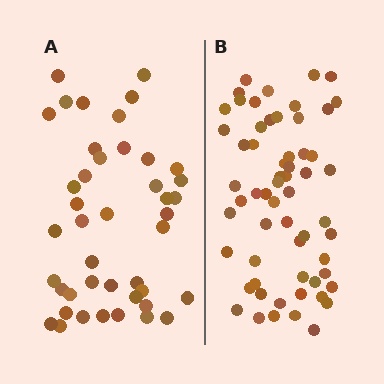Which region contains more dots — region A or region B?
Region B (the right region) has more dots.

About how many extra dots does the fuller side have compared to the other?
Region B has approximately 15 more dots than region A.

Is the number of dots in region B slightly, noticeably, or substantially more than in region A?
Region B has noticeably more, but not dramatically so. The ratio is roughly 1.4 to 1.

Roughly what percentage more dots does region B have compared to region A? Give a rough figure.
About 40% more.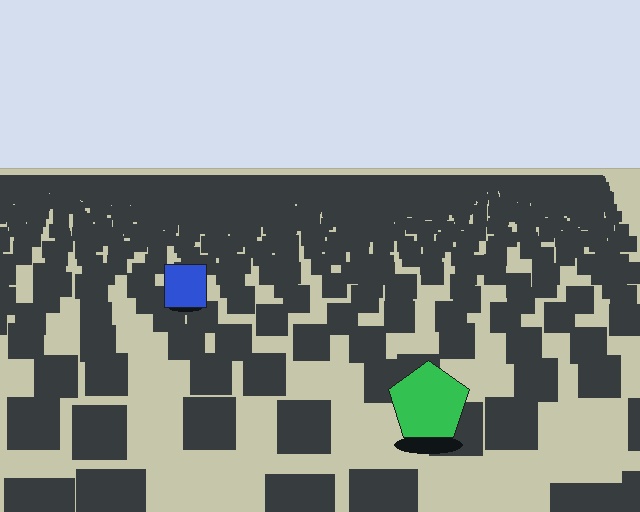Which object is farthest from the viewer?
The blue square is farthest from the viewer. It appears smaller and the ground texture around it is denser.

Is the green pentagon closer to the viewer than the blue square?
Yes. The green pentagon is closer — you can tell from the texture gradient: the ground texture is coarser near it.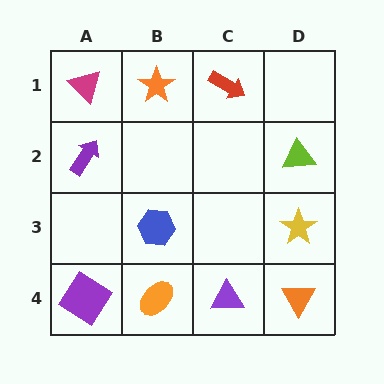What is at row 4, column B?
An orange ellipse.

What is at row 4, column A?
A purple diamond.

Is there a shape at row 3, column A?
No, that cell is empty.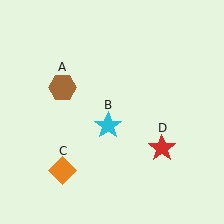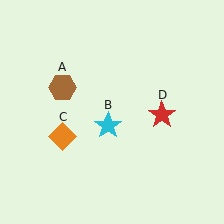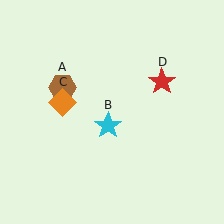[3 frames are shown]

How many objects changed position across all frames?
2 objects changed position: orange diamond (object C), red star (object D).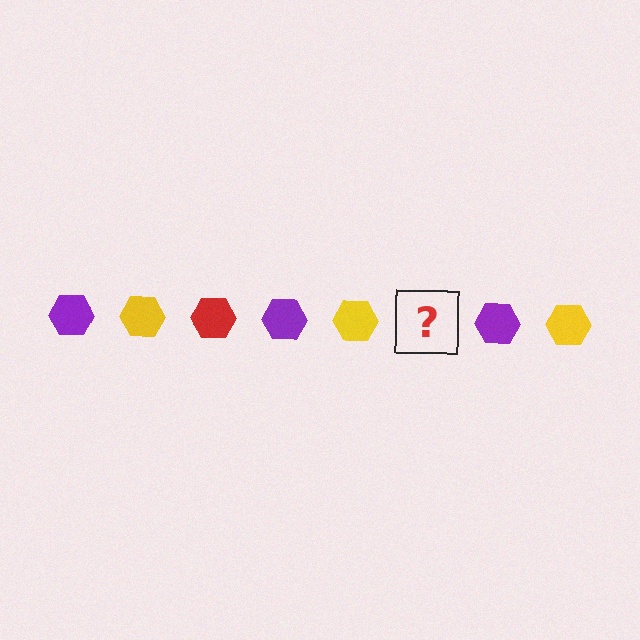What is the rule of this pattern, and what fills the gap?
The rule is that the pattern cycles through purple, yellow, red hexagons. The gap should be filled with a red hexagon.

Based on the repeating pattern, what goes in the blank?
The blank should be a red hexagon.